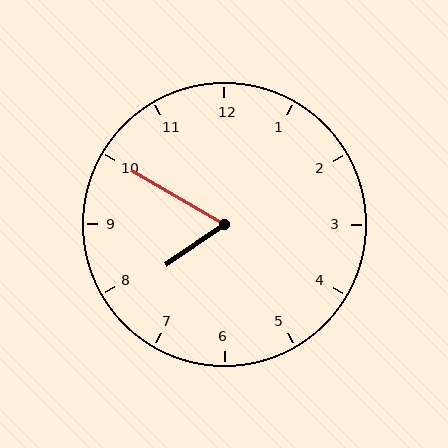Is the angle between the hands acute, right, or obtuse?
It is acute.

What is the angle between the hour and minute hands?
Approximately 65 degrees.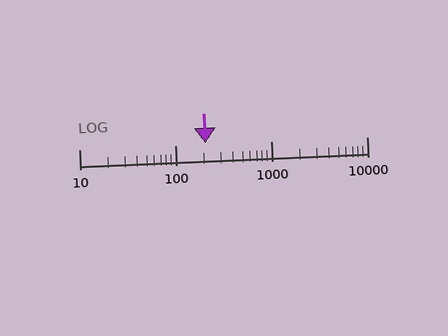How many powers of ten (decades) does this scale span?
The scale spans 3 decades, from 10 to 10000.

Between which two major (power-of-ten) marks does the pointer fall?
The pointer is between 100 and 1000.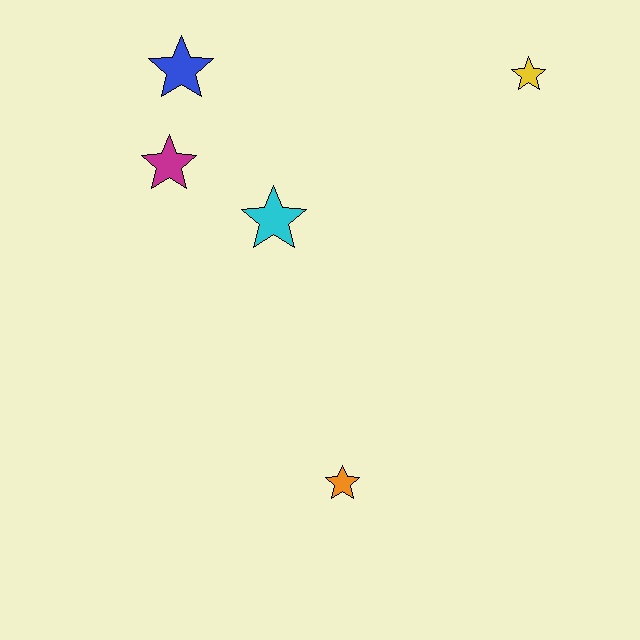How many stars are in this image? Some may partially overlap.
There are 5 stars.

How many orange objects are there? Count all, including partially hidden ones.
There is 1 orange object.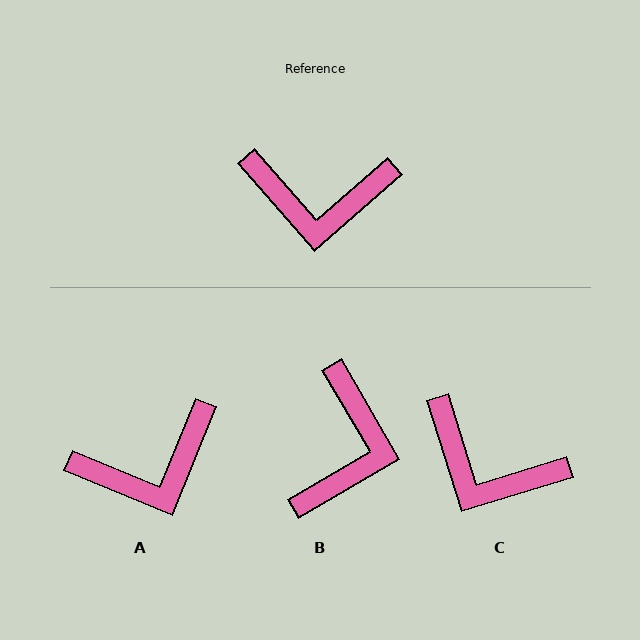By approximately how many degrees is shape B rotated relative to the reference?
Approximately 79 degrees counter-clockwise.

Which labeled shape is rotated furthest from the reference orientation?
B, about 79 degrees away.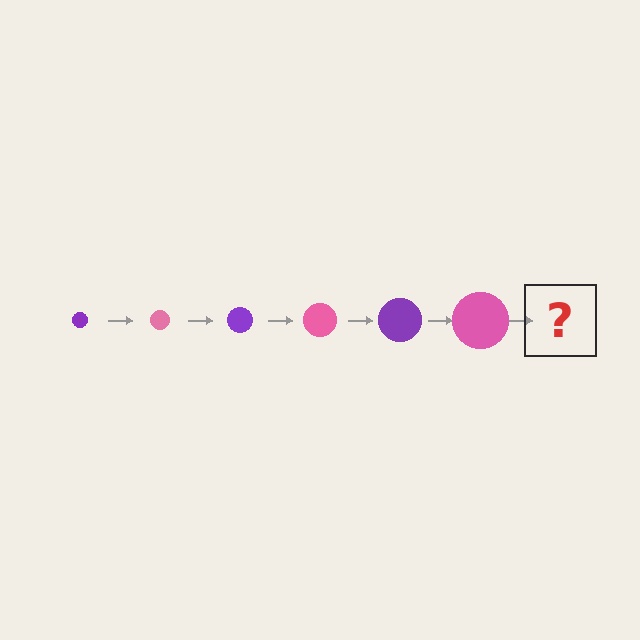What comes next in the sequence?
The next element should be a purple circle, larger than the previous one.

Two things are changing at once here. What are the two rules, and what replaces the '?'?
The two rules are that the circle grows larger each step and the color cycles through purple and pink. The '?' should be a purple circle, larger than the previous one.